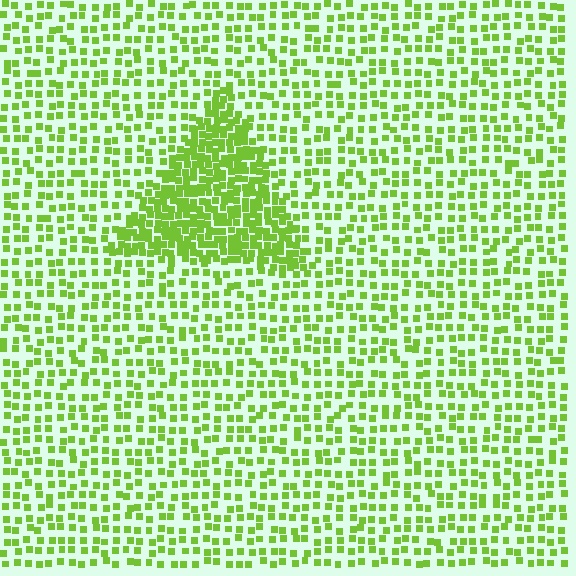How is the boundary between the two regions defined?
The boundary is defined by a change in element density (approximately 2.3x ratio). All elements are the same color, size, and shape.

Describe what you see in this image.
The image contains small lime elements arranged at two different densities. A triangle-shaped region is visible where the elements are more densely packed than the surrounding area.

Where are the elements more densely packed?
The elements are more densely packed inside the triangle boundary.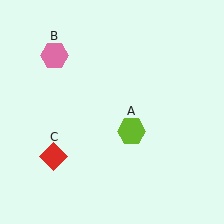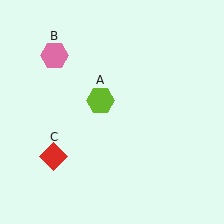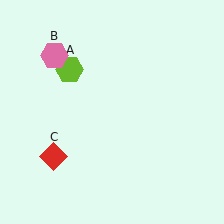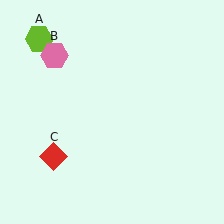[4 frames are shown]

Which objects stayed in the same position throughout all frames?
Pink hexagon (object B) and red diamond (object C) remained stationary.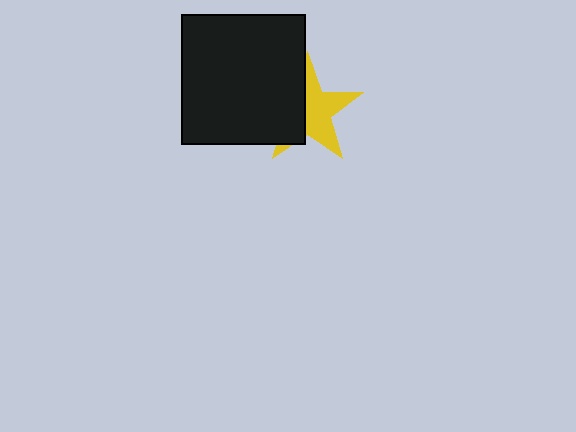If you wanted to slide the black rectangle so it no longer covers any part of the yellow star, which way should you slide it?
Slide it left — that is the most direct way to separate the two shapes.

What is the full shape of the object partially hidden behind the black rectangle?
The partially hidden object is a yellow star.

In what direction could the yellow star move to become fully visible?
The yellow star could move right. That would shift it out from behind the black rectangle entirely.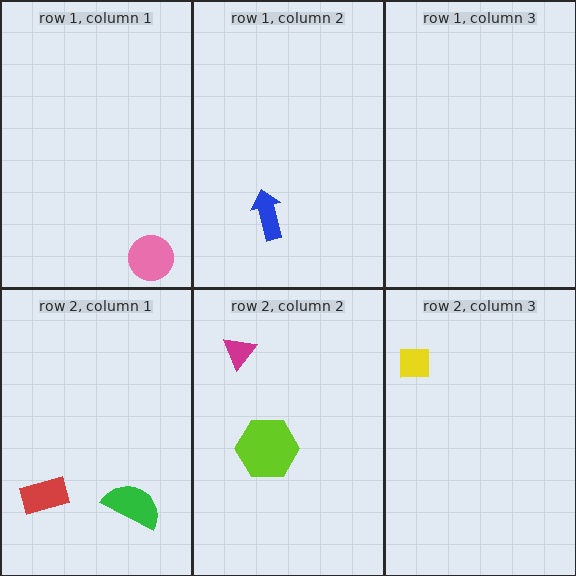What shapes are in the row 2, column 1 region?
The green semicircle, the red rectangle.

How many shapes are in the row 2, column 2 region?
2.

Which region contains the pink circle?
The row 1, column 1 region.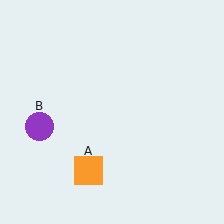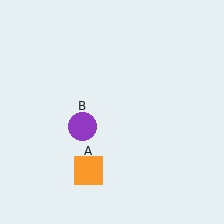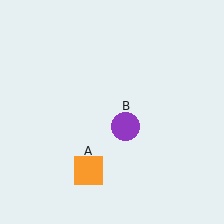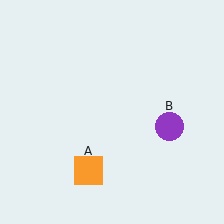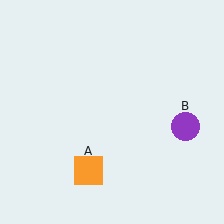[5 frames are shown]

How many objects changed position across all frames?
1 object changed position: purple circle (object B).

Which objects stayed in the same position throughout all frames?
Orange square (object A) remained stationary.